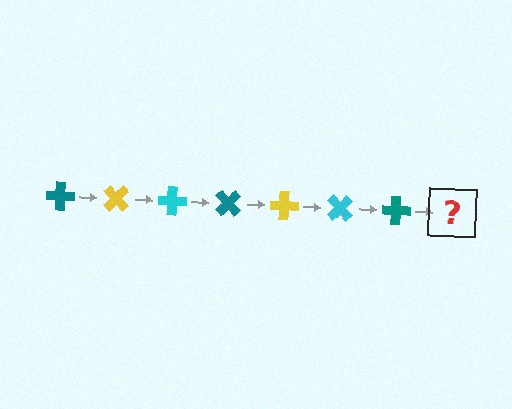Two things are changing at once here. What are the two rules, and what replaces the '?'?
The two rules are that it rotates 45 degrees each step and the color cycles through teal, yellow, and cyan. The '?' should be a yellow cross, rotated 315 degrees from the start.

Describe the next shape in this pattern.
It should be a yellow cross, rotated 315 degrees from the start.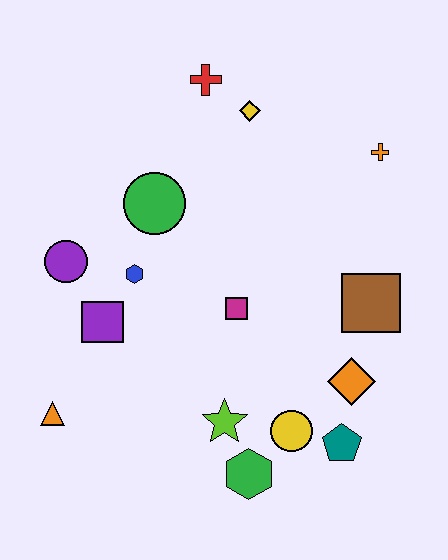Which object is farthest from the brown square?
The orange triangle is farthest from the brown square.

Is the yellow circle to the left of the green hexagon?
No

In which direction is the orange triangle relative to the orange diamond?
The orange triangle is to the left of the orange diamond.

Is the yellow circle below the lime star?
Yes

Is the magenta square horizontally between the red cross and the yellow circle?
Yes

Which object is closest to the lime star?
The green hexagon is closest to the lime star.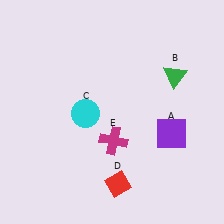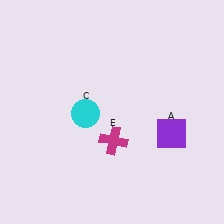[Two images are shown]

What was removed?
The green triangle (B), the red diamond (D) were removed in Image 2.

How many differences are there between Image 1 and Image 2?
There are 2 differences between the two images.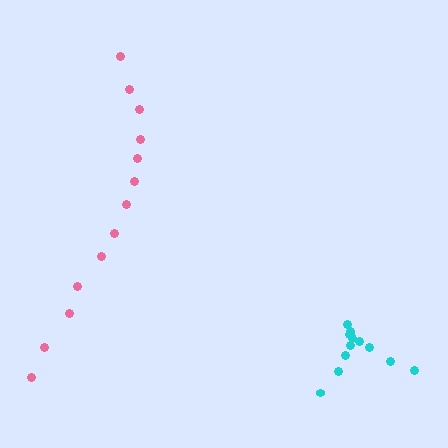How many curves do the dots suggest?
There are 2 distinct paths.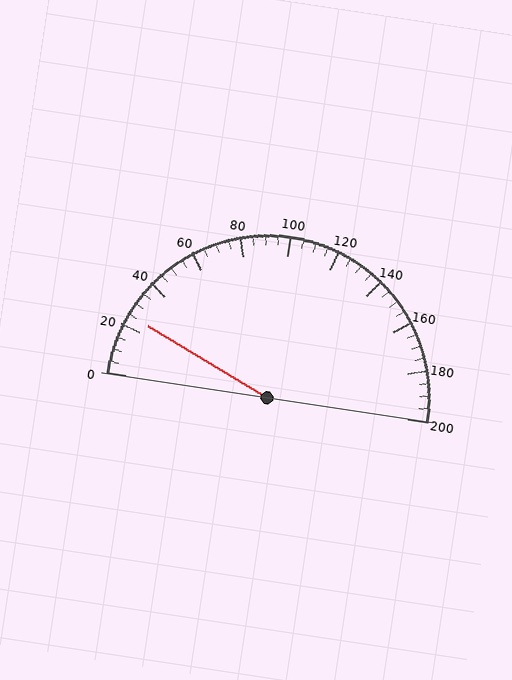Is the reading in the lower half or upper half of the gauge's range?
The reading is in the lower half of the range (0 to 200).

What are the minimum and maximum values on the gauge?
The gauge ranges from 0 to 200.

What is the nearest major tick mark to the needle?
The nearest major tick mark is 20.